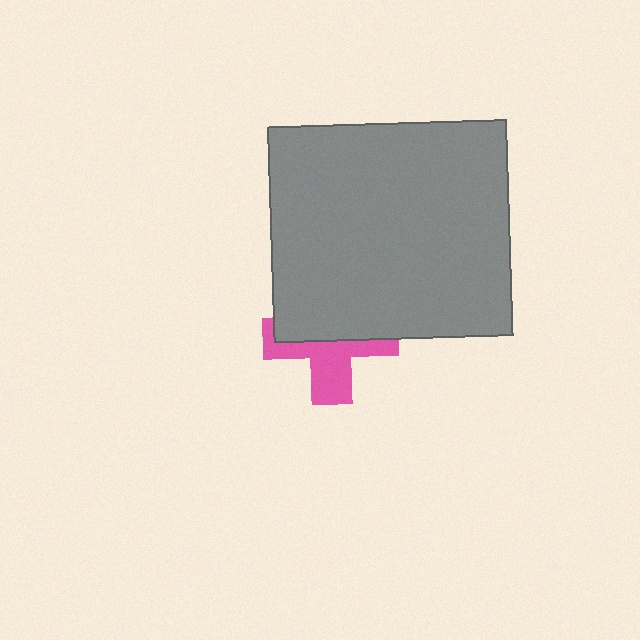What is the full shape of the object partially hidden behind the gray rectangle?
The partially hidden object is a pink cross.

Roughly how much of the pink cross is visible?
About half of it is visible (roughly 47%).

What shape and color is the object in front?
The object in front is a gray rectangle.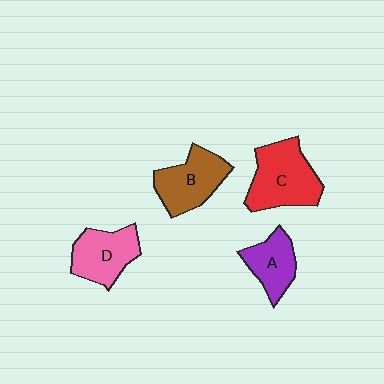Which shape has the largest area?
Shape C (red).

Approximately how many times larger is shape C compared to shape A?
Approximately 1.6 times.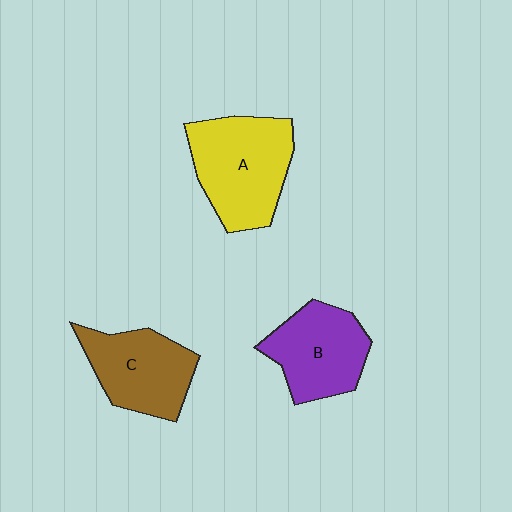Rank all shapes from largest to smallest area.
From largest to smallest: A (yellow), B (purple), C (brown).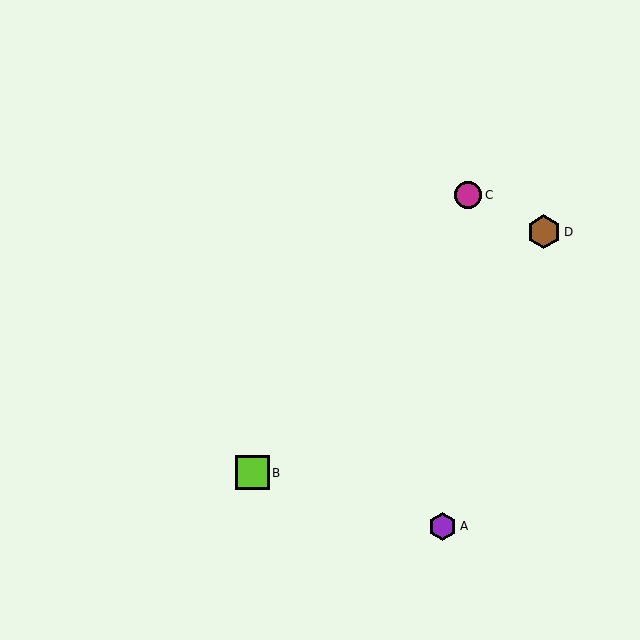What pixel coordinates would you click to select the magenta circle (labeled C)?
Click at (468, 195) to select the magenta circle C.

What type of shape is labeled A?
Shape A is a purple hexagon.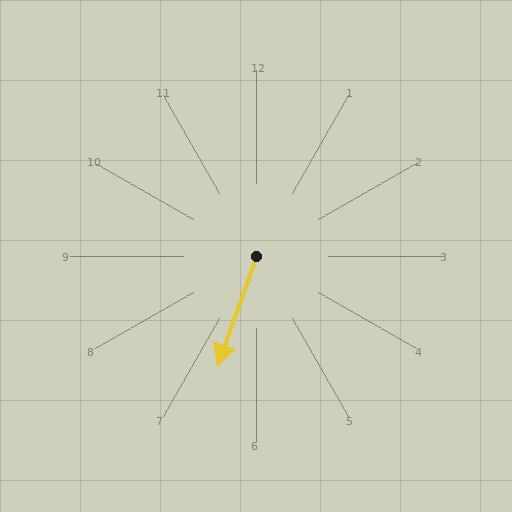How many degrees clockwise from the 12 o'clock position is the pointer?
Approximately 199 degrees.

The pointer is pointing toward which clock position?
Roughly 7 o'clock.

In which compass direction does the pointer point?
South.